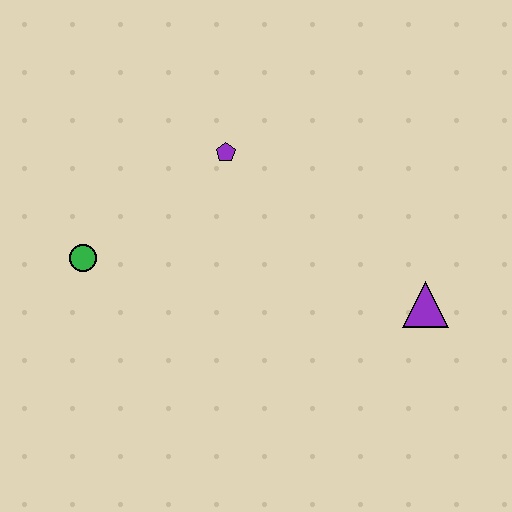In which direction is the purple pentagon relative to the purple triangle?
The purple pentagon is to the left of the purple triangle.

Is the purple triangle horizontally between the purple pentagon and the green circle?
No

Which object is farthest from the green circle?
The purple triangle is farthest from the green circle.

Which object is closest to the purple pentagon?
The green circle is closest to the purple pentagon.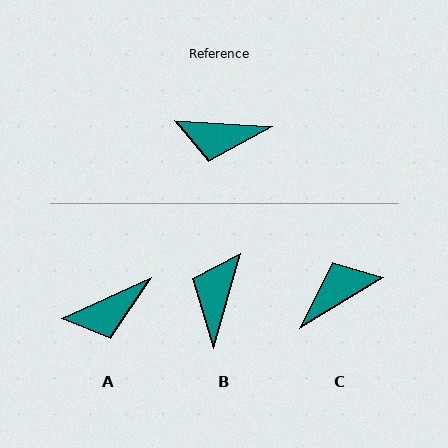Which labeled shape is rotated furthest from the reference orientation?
C, about 145 degrees away.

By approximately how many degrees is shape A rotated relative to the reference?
Approximately 28 degrees counter-clockwise.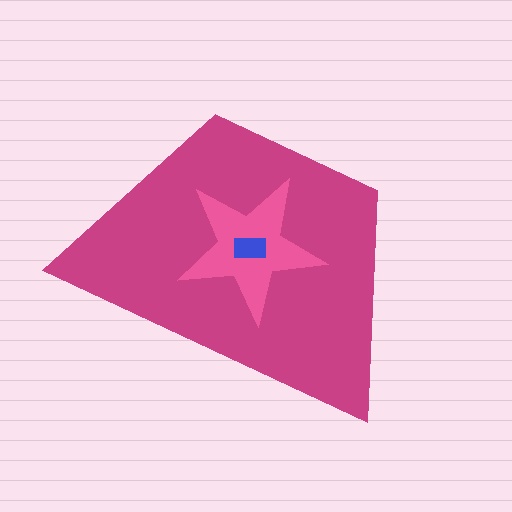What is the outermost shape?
The magenta trapezoid.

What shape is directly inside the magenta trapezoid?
The pink star.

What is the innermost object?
The blue rectangle.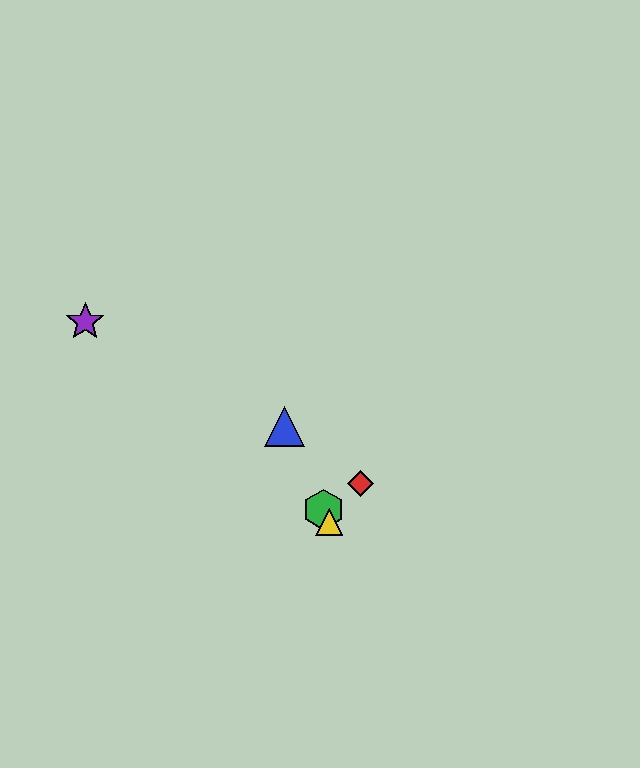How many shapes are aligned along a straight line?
3 shapes (the blue triangle, the green hexagon, the yellow triangle) are aligned along a straight line.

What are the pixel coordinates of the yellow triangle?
The yellow triangle is at (329, 522).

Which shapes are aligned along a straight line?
The blue triangle, the green hexagon, the yellow triangle are aligned along a straight line.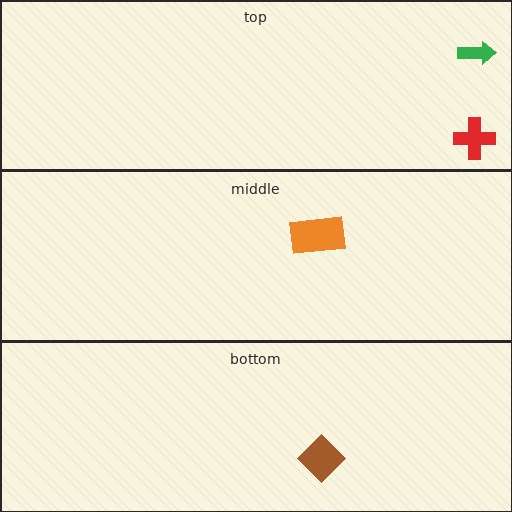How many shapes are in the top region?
2.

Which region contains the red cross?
The top region.